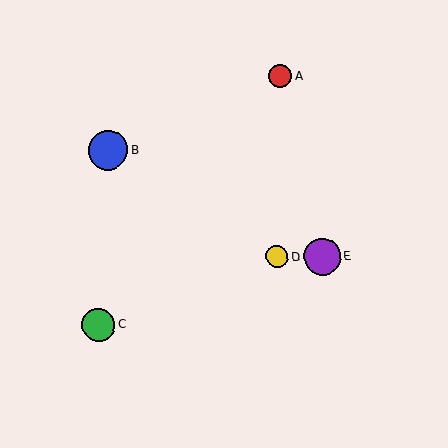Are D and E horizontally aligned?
Yes, both are at y≈257.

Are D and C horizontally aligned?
No, D is at y≈257 and C is at y≈325.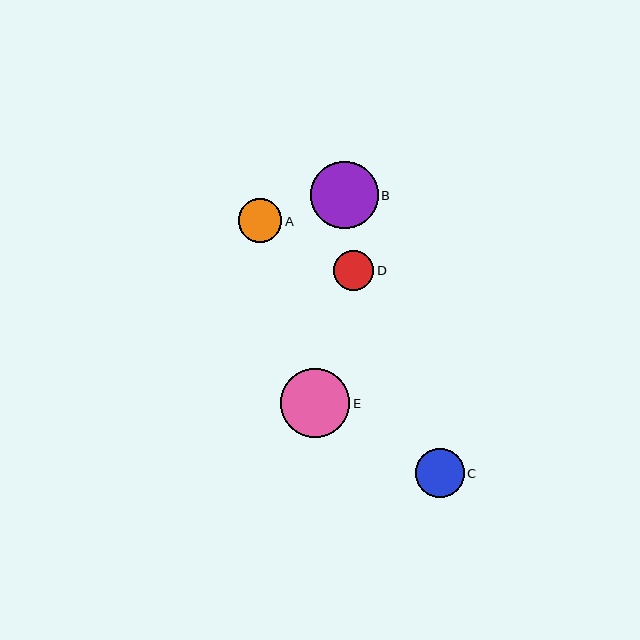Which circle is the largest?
Circle E is the largest with a size of approximately 70 pixels.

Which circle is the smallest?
Circle D is the smallest with a size of approximately 40 pixels.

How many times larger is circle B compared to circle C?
Circle B is approximately 1.4 times the size of circle C.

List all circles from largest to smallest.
From largest to smallest: E, B, C, A, D.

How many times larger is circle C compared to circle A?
Circle C is approximately 1.1 times the size of circle A.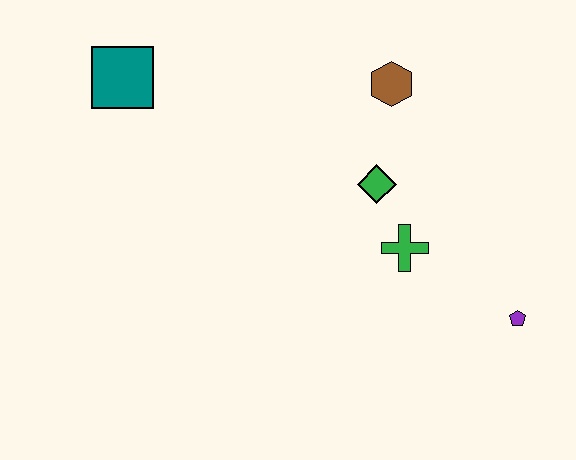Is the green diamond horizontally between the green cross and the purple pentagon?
No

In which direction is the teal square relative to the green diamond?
The teal square is to the left of the green diamond.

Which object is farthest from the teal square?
The purple pentagon is farthest from the teal square.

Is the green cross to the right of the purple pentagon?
No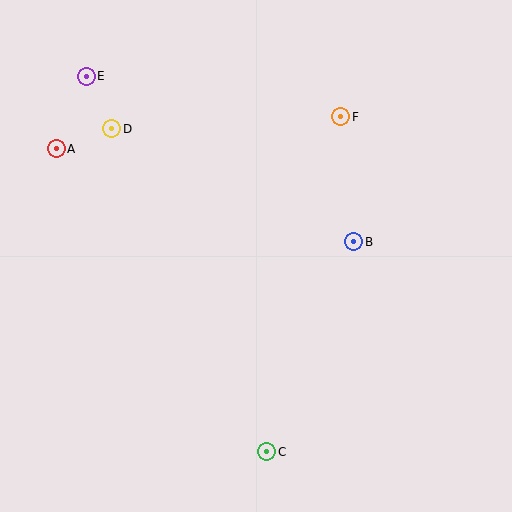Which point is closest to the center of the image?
Point B at (354, 242) is closest to the center.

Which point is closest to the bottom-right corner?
Point C is closest to the bottom-right corner.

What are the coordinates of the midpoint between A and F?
The midpoint between A and F is at (198, 133).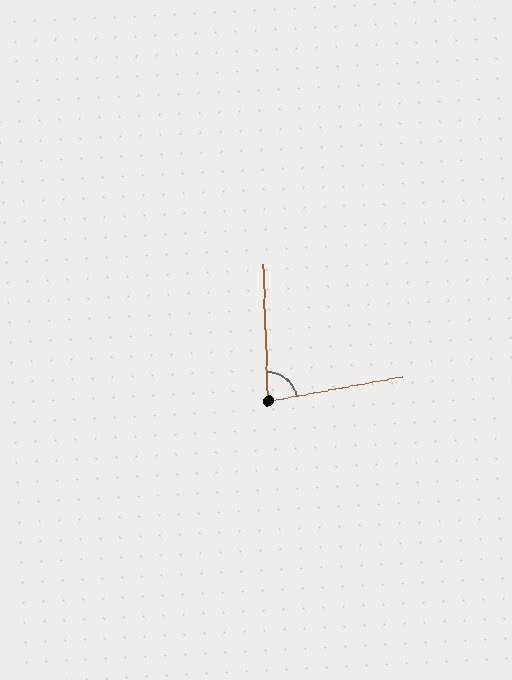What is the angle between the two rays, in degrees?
Approximately 81 degrees.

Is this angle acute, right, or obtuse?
It is acute.